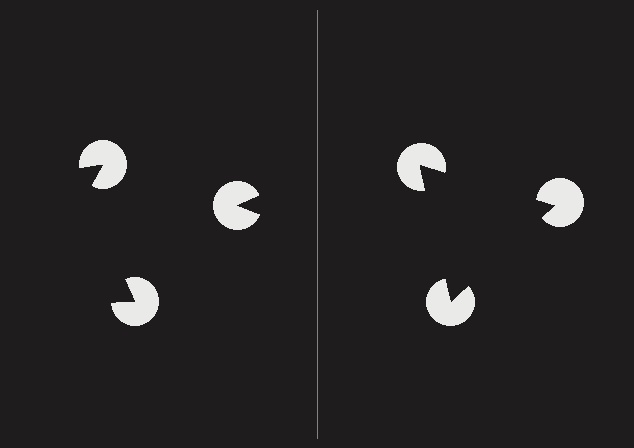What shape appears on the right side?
An illusory triangle.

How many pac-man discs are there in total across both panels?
6 — 3 on each side.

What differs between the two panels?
The pac-man discs are positioned identically on both sides; only the wedge orientations differ. On the right they align to a triangle; on the left they are misaligned.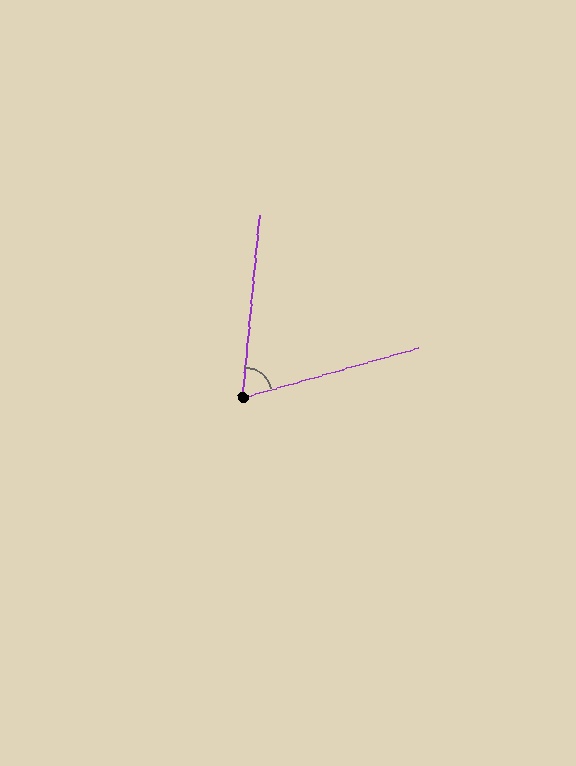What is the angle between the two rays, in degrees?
Approximately 69 degrees.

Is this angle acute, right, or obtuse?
It is acute.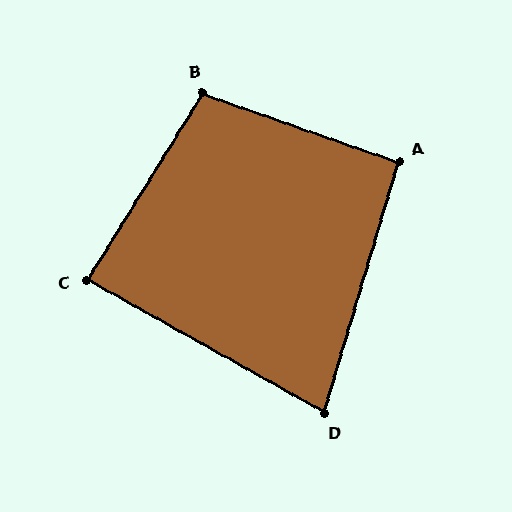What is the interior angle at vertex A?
Approximately 93 degrees (approximately right).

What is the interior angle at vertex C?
Approximately 87 degrees (approximately right).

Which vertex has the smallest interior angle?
D, at approximately 77 degrees.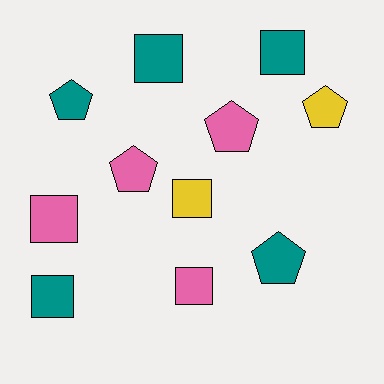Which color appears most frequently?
Teal, with 5 objects.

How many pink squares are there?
There are 2 pink squares.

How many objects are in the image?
There are 11 objects.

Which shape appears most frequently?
Square, with 6 objects.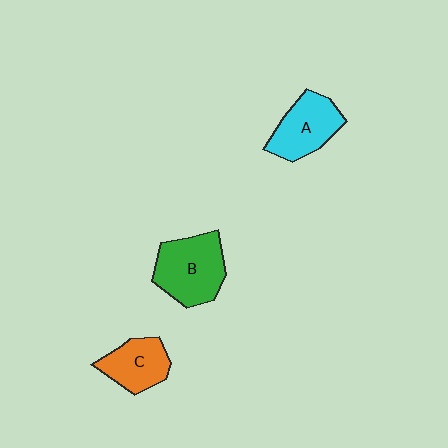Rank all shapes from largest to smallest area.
From largest to smallest: B (green), A (cyan), C (orange).